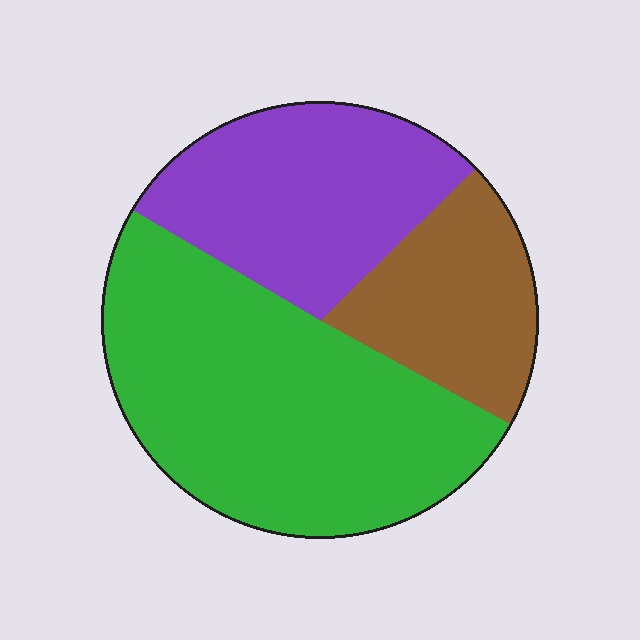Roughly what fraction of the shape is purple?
Purple covers about 30% of the shape.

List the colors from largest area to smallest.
From largest to smallest: green, purple, brown.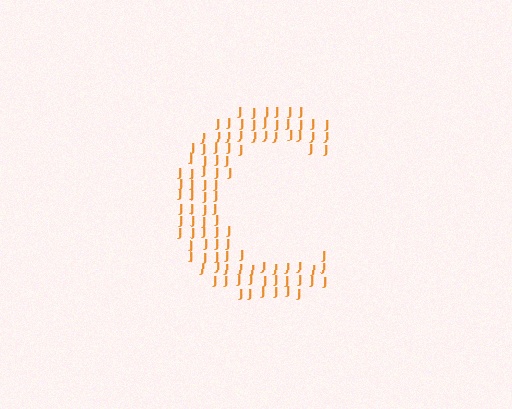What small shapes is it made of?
It is made of small letter J's.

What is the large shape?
The large shape is the letter C.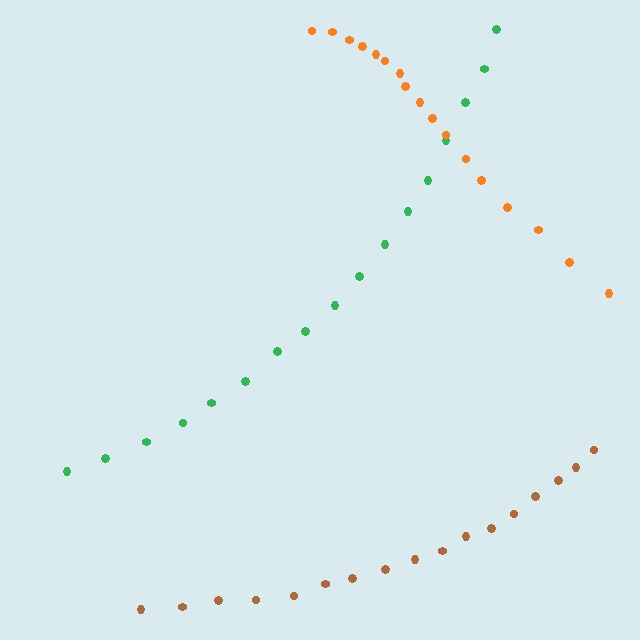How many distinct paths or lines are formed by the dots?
There are 3 distinct paths.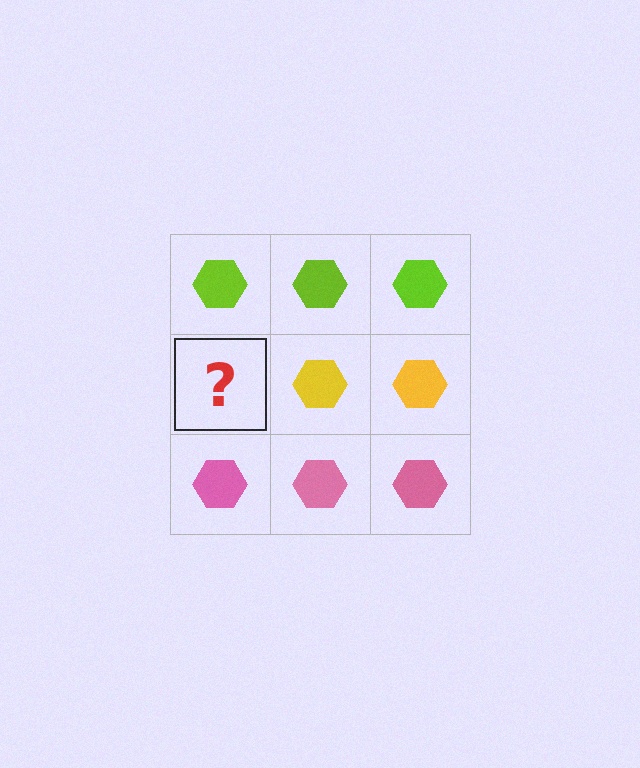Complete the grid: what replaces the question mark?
The question mark should be replaced with a yellow hexagon.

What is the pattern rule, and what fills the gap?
The rule is that each row has a consistent color. The gap should be filled with a yellow hexagon.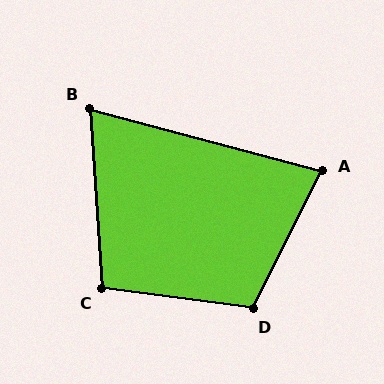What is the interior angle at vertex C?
Approximately 102 degrees (obtuse).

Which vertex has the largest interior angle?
D, at approximately 109 degrees.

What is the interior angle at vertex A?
Approximately 78 degrees (acute).